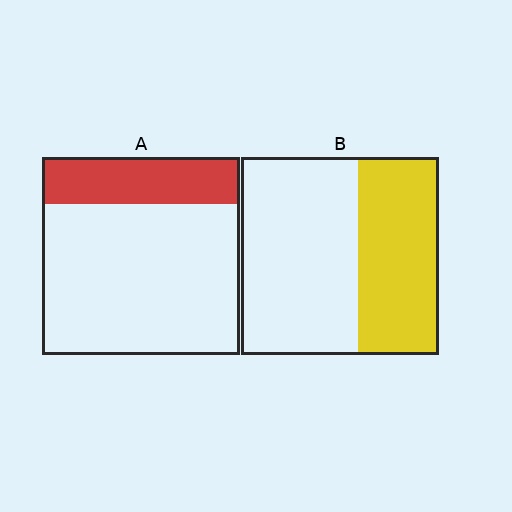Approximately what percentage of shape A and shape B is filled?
A is approximately 25% and B is approximately 40%.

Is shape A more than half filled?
No.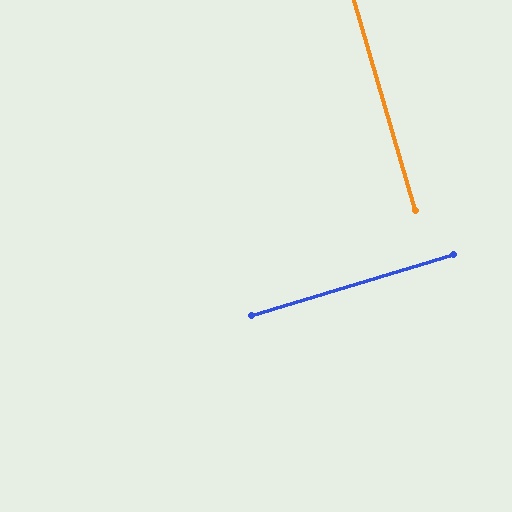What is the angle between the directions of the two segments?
Approximately 90 degrees.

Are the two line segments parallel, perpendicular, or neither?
Perpendicular — they meet at approximately 90°.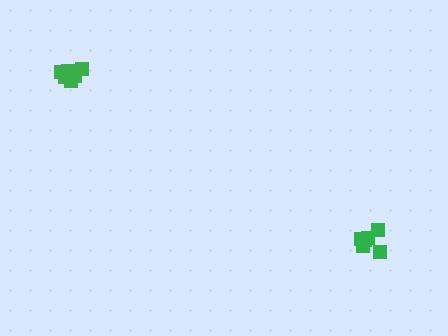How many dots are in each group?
Group 1: 8 dots, Group 2: 7 dots (15 total).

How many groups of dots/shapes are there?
There are 2 groups.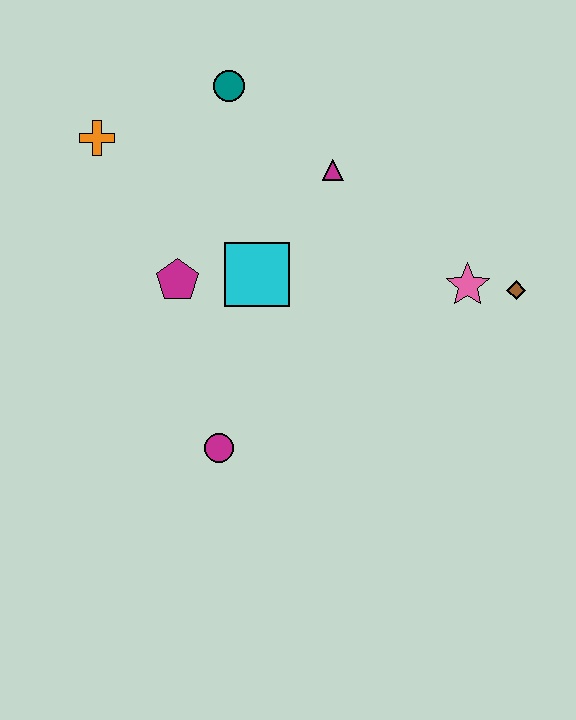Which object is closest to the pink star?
The brown diamond is closest to the pink star.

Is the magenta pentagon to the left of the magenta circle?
Yes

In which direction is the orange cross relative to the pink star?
The orange cross is to the left of the pink star.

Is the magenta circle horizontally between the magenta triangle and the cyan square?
No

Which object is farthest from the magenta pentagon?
The brown diamond is farthest from the magenta pentagon.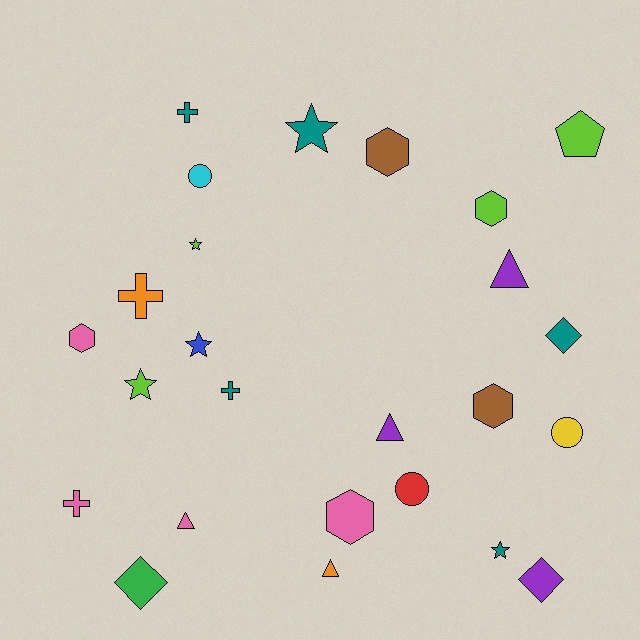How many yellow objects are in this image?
There is 1 yellow object.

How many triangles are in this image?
There are 4 triangles.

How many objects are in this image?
There are 25 objects.